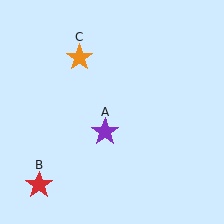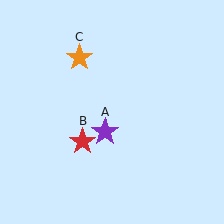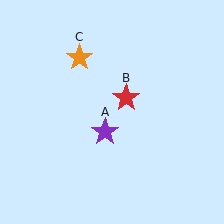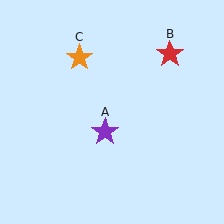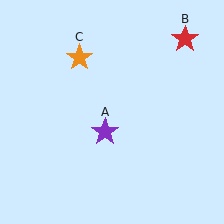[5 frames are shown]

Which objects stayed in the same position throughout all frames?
Purple star (object A) and orange star (object C) remained stationary.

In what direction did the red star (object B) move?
The red star (object B) moved up and to the right.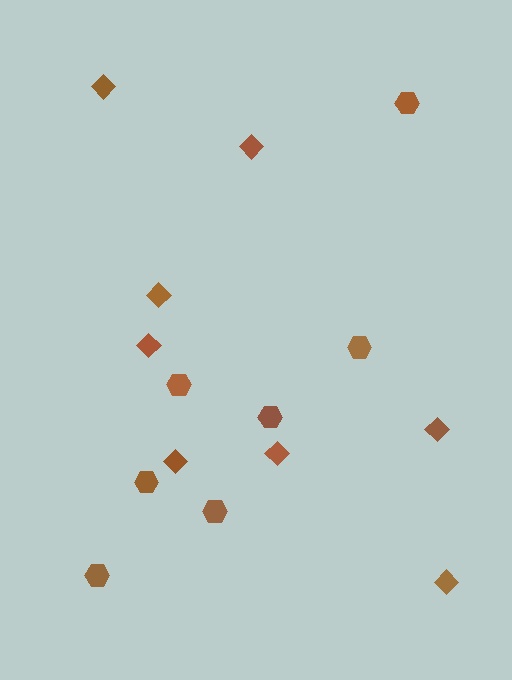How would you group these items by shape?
There are 2 groups: one group of diamonds (8) and one group of hexagons (7).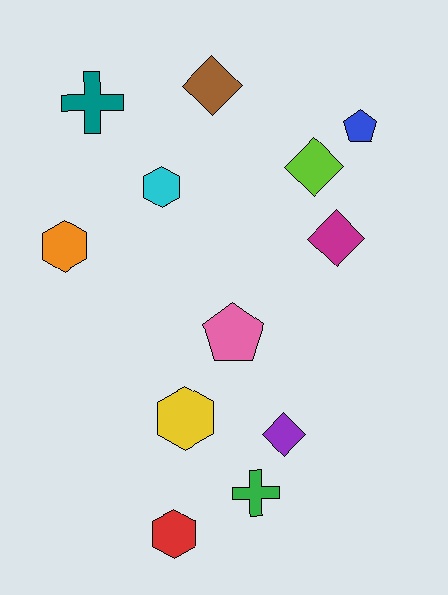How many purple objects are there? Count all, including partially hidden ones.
There is 1 purple object.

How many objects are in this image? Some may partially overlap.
There are 12 objects.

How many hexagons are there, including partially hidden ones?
There are 4 hexagons.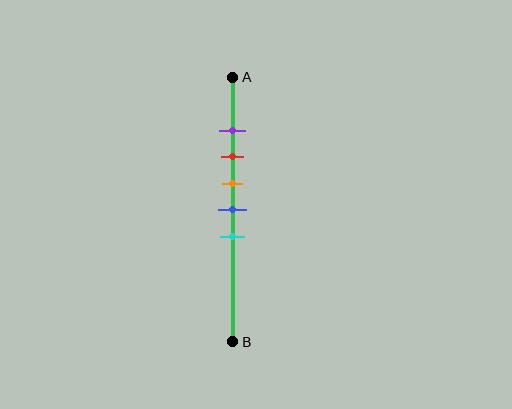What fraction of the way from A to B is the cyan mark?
The cyan mark is approximately 60% (0.6) of the way from A to B.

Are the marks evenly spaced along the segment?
Yes, the marks are approximately evenly spaced.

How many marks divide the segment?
There are 5 marks dividing the segment.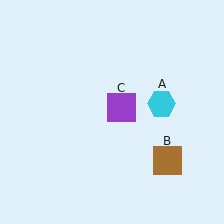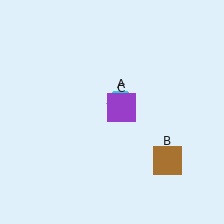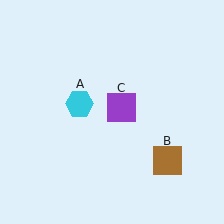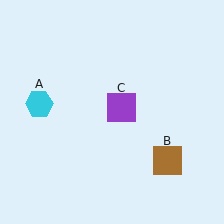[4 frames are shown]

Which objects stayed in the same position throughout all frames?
Brown square (object B) and purple square (object C) remained stationary.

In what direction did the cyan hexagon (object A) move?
The cyan hexagon (object A) moved left.